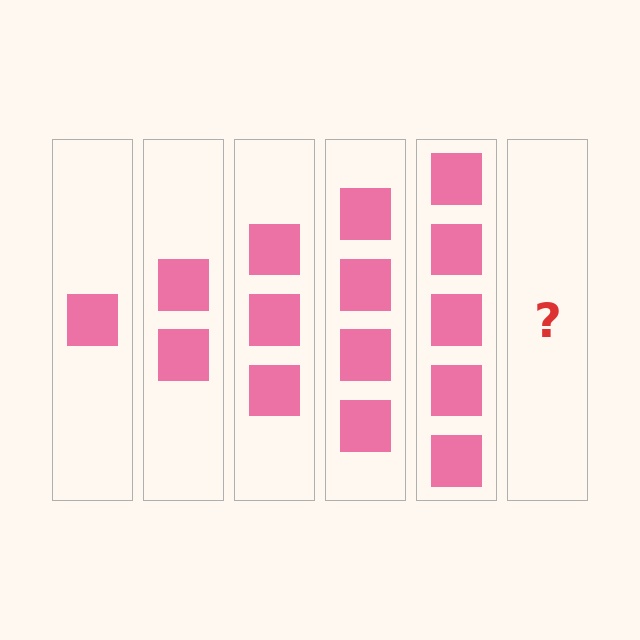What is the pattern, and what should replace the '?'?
The pattern is that each step adds one more square. The '?' should be 6 squares.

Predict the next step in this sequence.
The next step is 6 squares.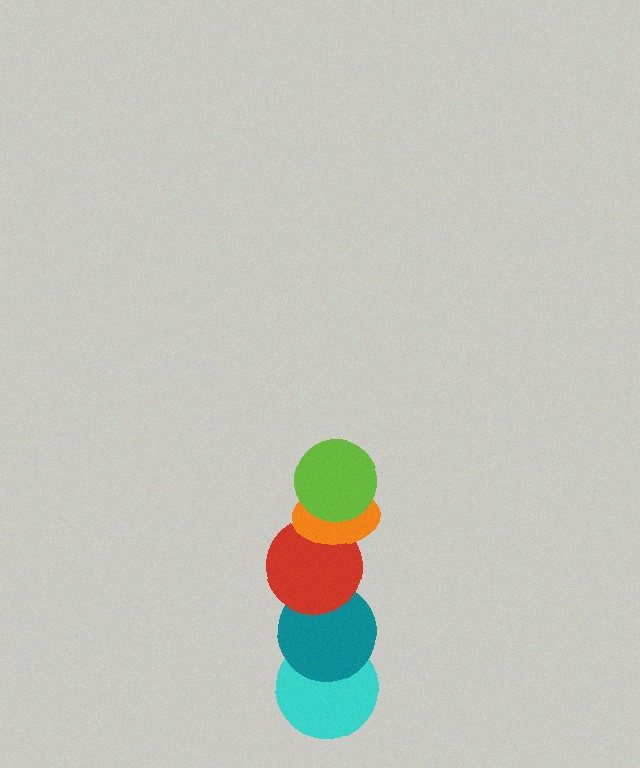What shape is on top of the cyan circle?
The teal circle is on top of the cyan circle.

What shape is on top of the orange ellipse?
The lime circle is on top of the orange ellipse.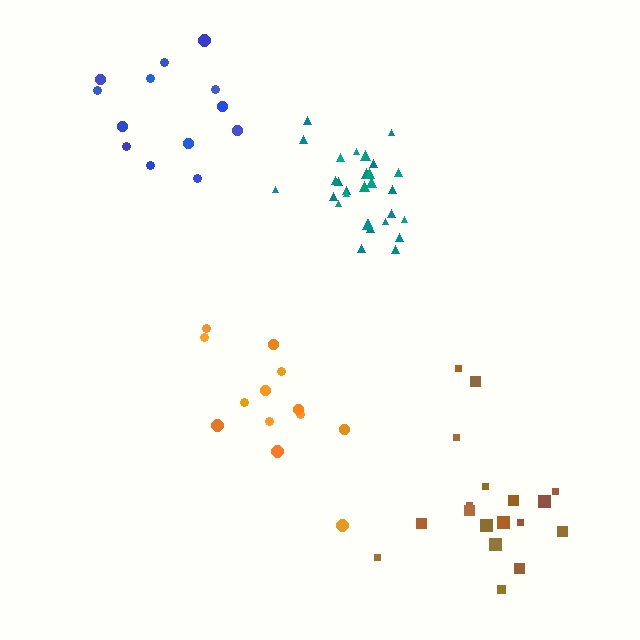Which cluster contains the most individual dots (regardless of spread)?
Teal (30).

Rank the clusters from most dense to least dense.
teal, blue, brown, orange.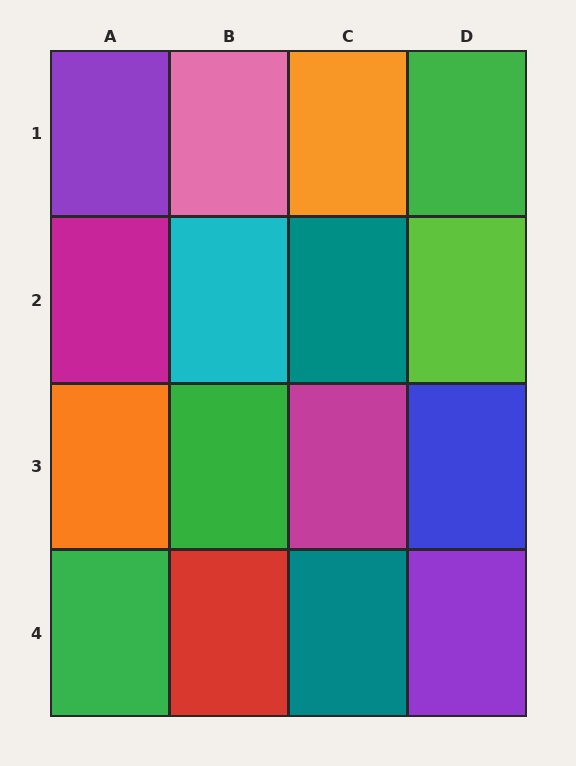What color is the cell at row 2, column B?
Cyan.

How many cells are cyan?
1 cell is cyan.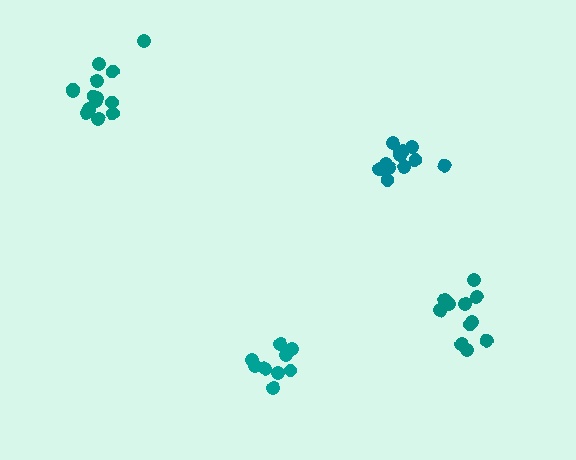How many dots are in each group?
Group 1: 13 dots, Group 2: 10 dots, Group 3: 14 dots, Group 4: 11 dots (48 total).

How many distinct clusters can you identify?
There are 4 distinct clusters.